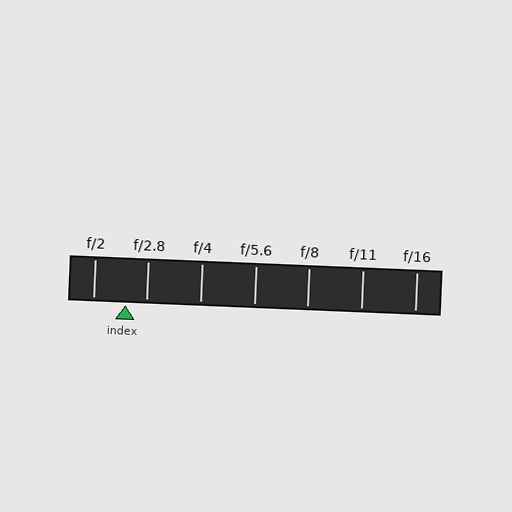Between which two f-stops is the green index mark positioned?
The index mark is between f/2 and f/2.8.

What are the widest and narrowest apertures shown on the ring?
The widest aperture shown is f/2 and the narrowest is f/16.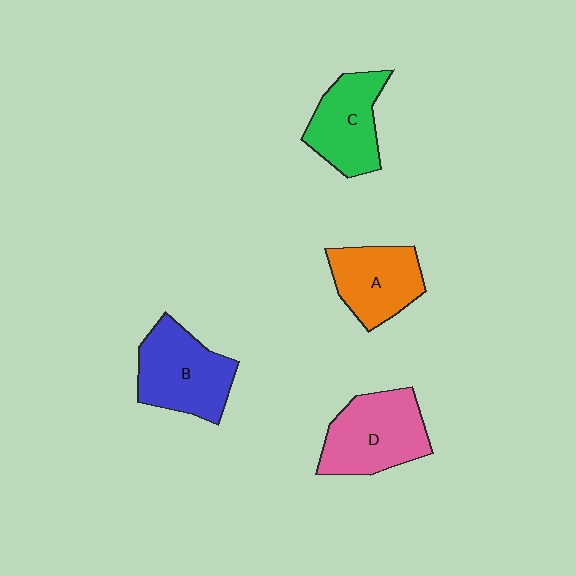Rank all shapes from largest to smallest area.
From largest to smallest: D (pink), B (blue), C (green), A (orange).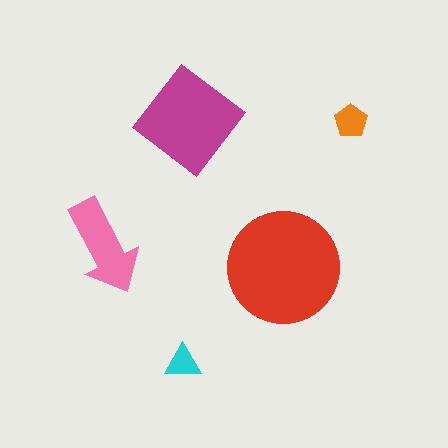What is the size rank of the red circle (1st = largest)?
1st.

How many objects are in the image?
There are 5 objects in the image.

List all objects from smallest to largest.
The cyan triangle, the orange pentagon, the pink arrow, the magenta diamond, the red circle.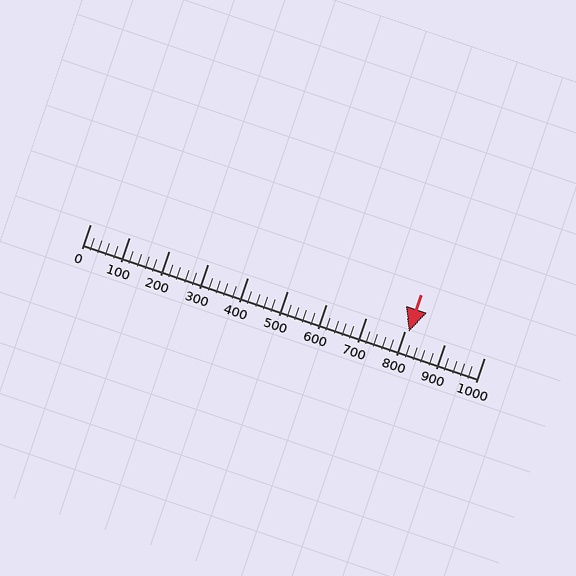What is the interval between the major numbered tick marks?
The major tick marks are spaced 100 units apart.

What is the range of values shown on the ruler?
The ruler shows values from 0 to 1000.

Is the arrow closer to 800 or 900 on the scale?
The arrow is closer to 800.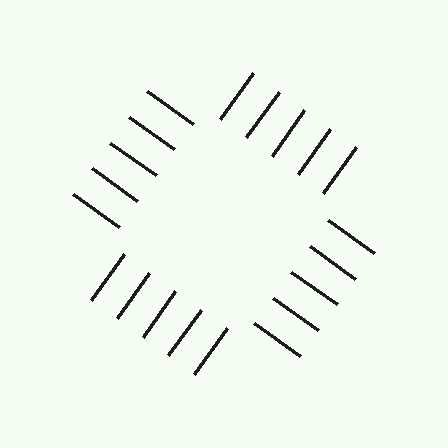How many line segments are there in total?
20 — 5 along each of the 4 edges.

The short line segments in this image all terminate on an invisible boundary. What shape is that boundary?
An illusory square — the line segments terminate on its edges but no continuous stroke is drawn.